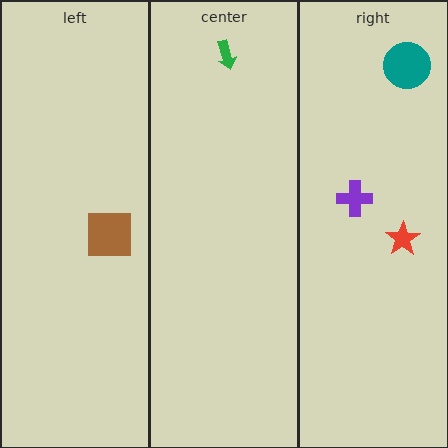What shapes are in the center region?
The green arrow.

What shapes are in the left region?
The brown square.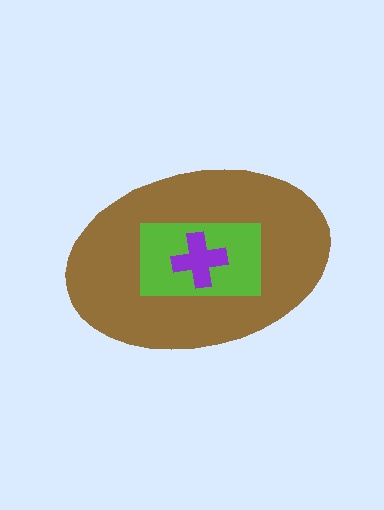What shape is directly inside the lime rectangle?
The purple cross.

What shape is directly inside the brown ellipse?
The lime rectangle.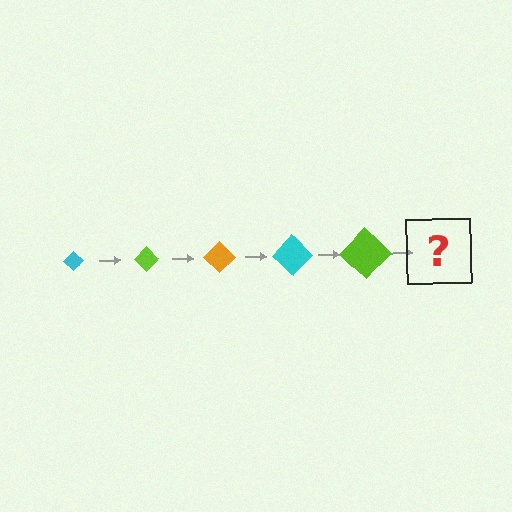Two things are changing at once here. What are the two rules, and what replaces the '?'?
The two rules are that the diamond grows larger each step and the color cycles through cyan, lime, and orange. The '?' should be an orange diamond, larger than the previous one.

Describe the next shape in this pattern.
It should be an orange diamond, larger than the previous one.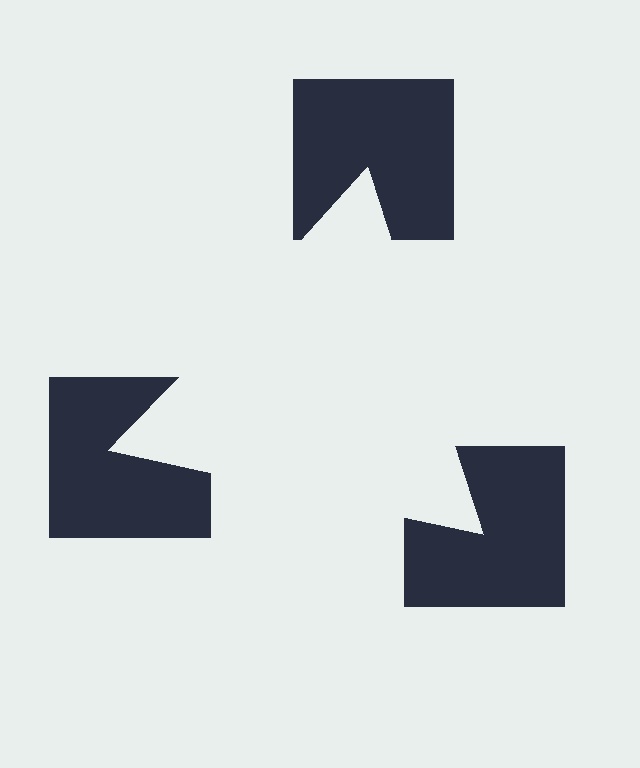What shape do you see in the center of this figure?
An illusory triangle — its edges are inferred from the aligned wedge cuts in the notched squares, not physically drawn.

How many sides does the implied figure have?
3 sides.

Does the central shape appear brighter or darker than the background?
It typically appears slightly brighter than the background, even though no actual brightness change is drawn.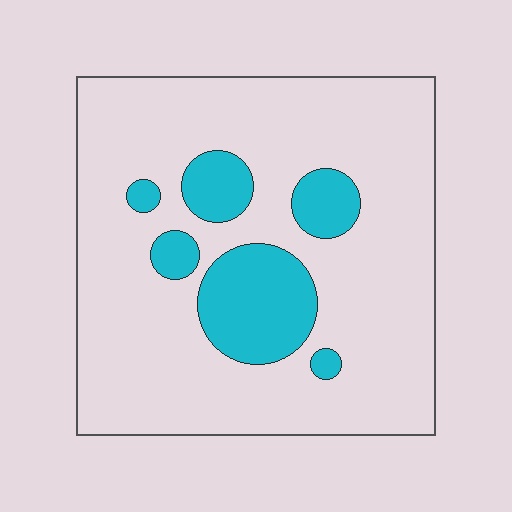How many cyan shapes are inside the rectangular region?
6.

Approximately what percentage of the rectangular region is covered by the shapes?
Approximately 20%.